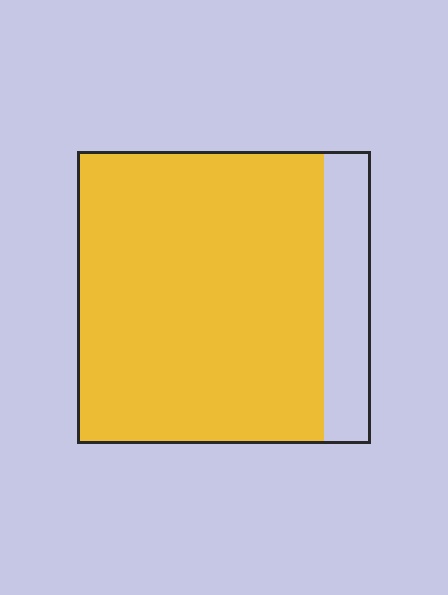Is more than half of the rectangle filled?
Yes.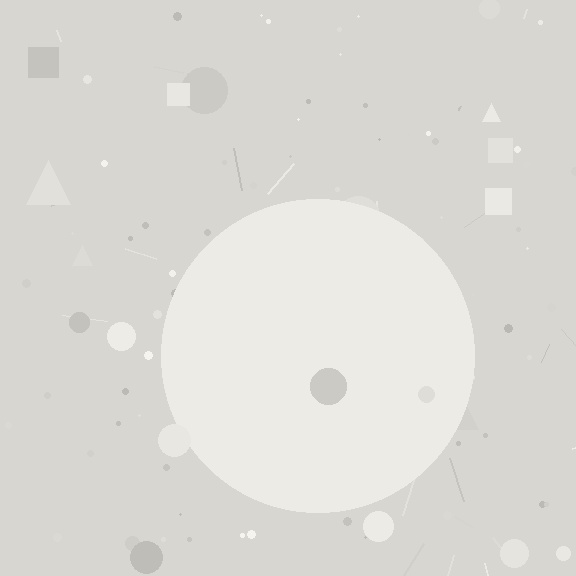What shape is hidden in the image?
A circle is hidden in the image.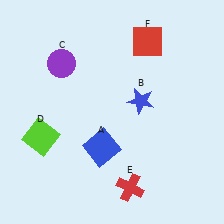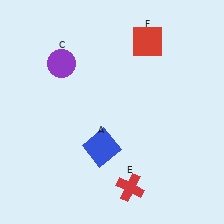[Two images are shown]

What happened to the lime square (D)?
The lime square (D) was removed in Image 2. It was in the bottom-left area of Image 1.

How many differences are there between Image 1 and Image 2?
There are 2 differences between the two images.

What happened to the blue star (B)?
The blue star (B) was removed in Image 2. It was in the top-right area of Image 1.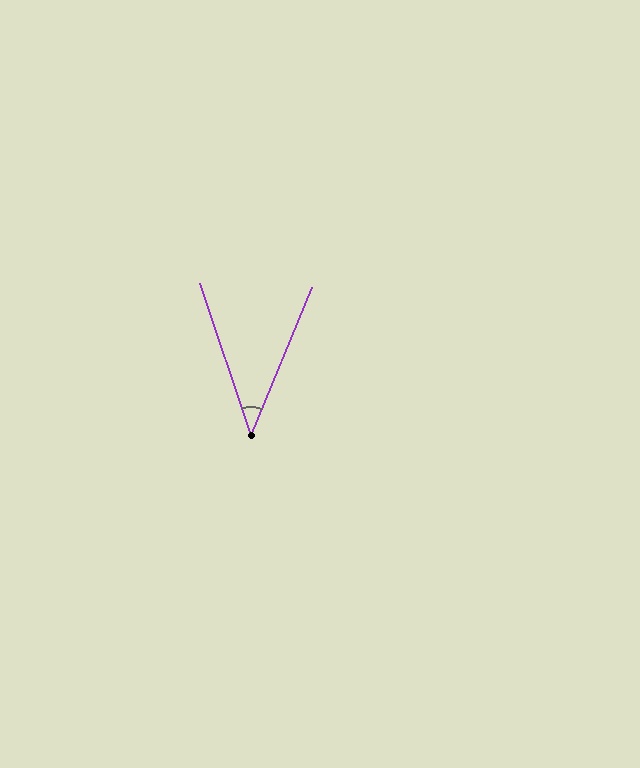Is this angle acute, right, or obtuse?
It is acute.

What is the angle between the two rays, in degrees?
Approximately 41 degrees.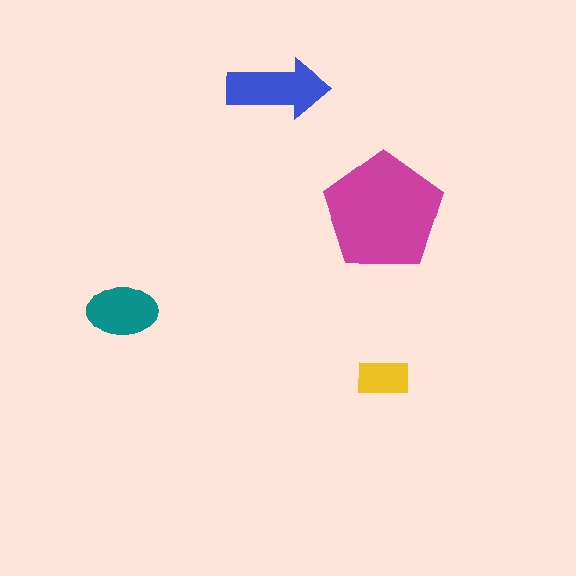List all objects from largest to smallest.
The magenta pentagon, the blue arrow, the teal ellipse, the yellow rectangle.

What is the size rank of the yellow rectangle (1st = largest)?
4th.